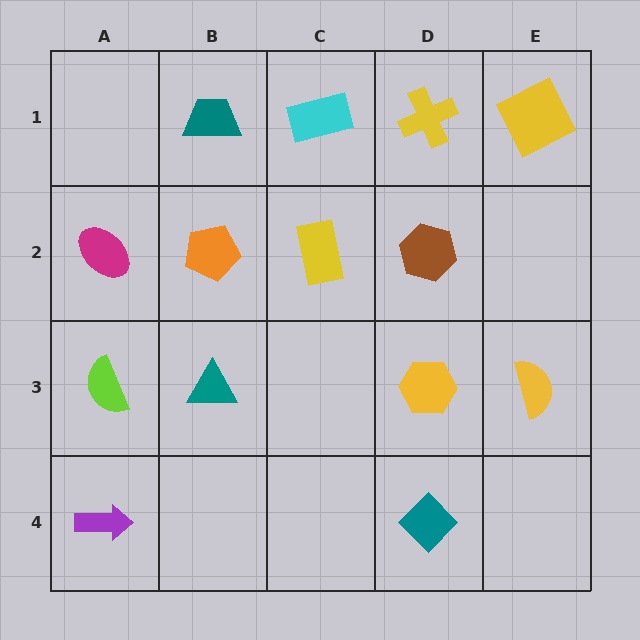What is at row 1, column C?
A cyan rectangle.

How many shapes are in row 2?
4 shapes.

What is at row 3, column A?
A lime semicircle.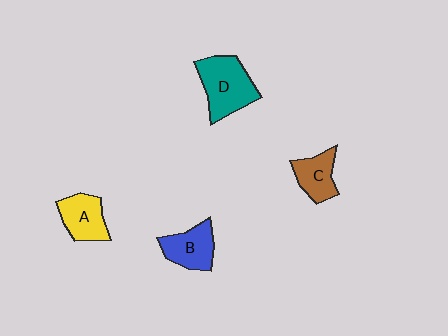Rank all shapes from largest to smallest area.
From largest to smallest: D (teal), B (blue), A (yellow), C (brown).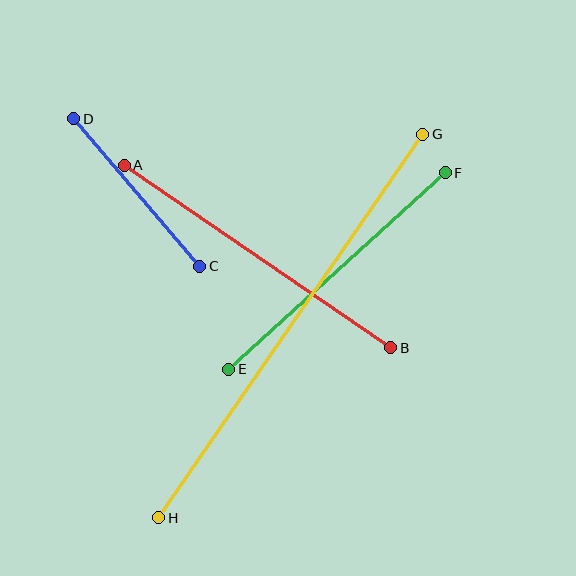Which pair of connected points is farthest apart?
Points G and H are farthest apart.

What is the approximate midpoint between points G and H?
The midpoint is at approximately (291, 326) pixels.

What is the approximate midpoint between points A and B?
The midpoint is at approximately (258, 256) pixels.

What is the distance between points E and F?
The distance is approximately 292 pixels.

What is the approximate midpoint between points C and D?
The midpoint is at approximately (137, 193) pixels.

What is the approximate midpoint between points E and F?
The midpoint is at approximately (337, 271) pixels.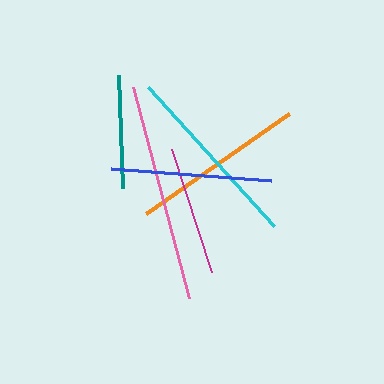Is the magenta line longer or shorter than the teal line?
The magenta line is longer than the teal line.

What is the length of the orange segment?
The orange segment is approximately 175 pixels long.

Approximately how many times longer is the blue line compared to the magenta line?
The blue line is approximately 1.2 times the length of the magenta line.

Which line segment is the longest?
The pink line is the longest at approximately 218 pixels.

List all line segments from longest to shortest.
From longest to shortest: pink, cyan, orange, blue, magenta, teal.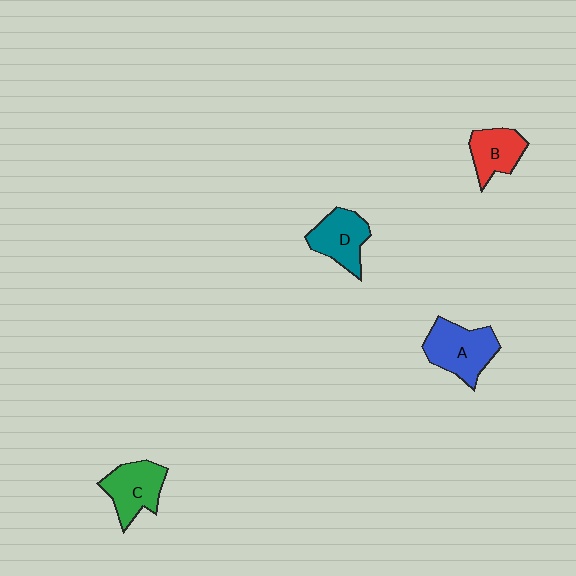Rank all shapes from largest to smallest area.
From largest to smallest: A (blue), C (green), D (teal), B (red).